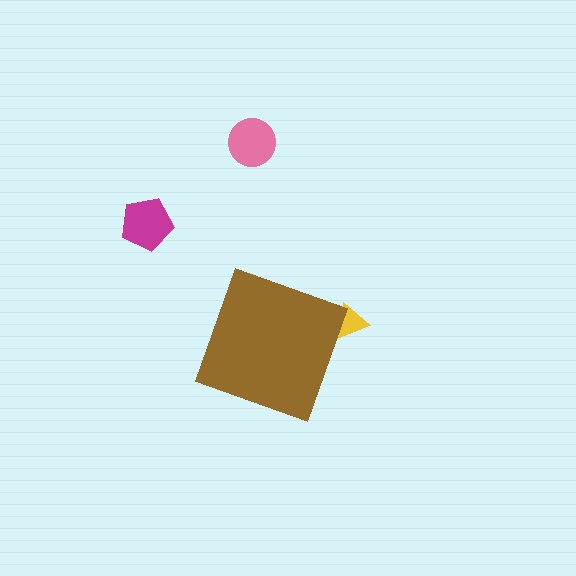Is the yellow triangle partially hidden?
Yes, the yellow triangle is partially hidden behind the brown diamond.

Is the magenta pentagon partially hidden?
No, the magenta pentagon is fully visible.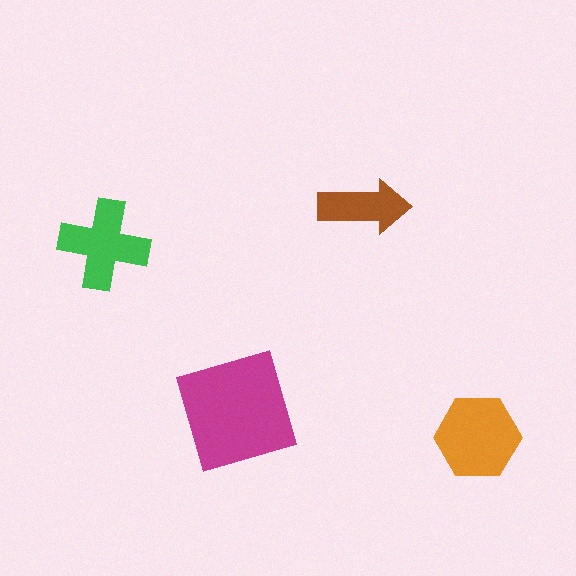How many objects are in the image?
There are 4 objects in the image.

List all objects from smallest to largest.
The brown arrow, the green cross, the orange hexagon, the magenta square.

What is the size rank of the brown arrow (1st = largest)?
4th.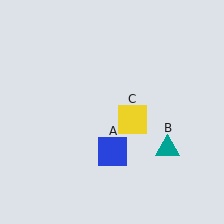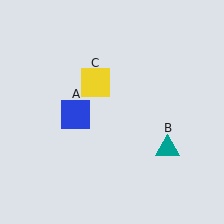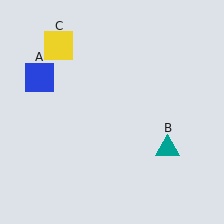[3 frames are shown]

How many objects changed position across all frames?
2 objects changed position: blue square (object A), yellow square (object C).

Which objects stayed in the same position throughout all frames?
Teal triangle (object B) remained stationary.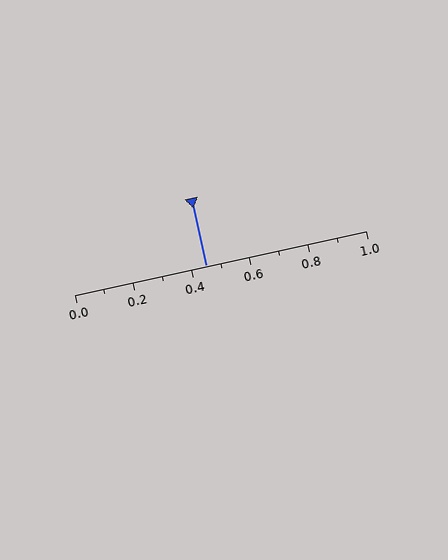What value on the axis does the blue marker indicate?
The marker indicates approximately 0.45.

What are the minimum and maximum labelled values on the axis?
The axis runs from 0.0 to 1.0.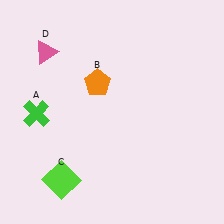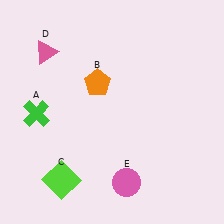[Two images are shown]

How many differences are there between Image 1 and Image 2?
There is 1 difference between the two images.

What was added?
A pink circle (E) was added in Image 2.